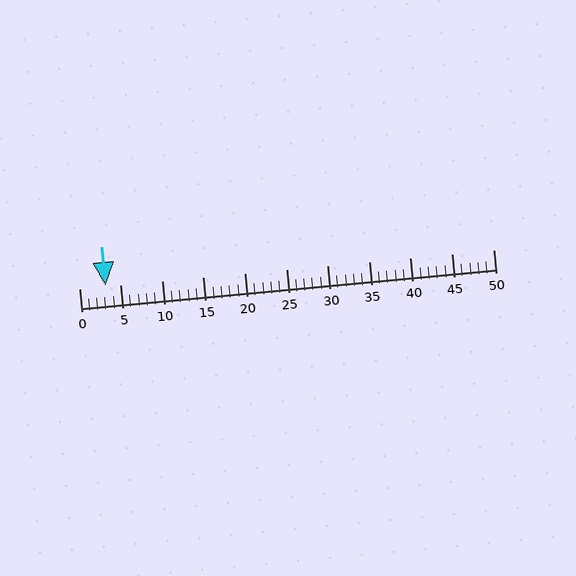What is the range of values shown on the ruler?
The ruler shows values from 0 to 50.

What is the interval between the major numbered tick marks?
The major tick marks are spaced 5 units apart.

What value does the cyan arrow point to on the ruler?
The cyan arrow points to approximately 3.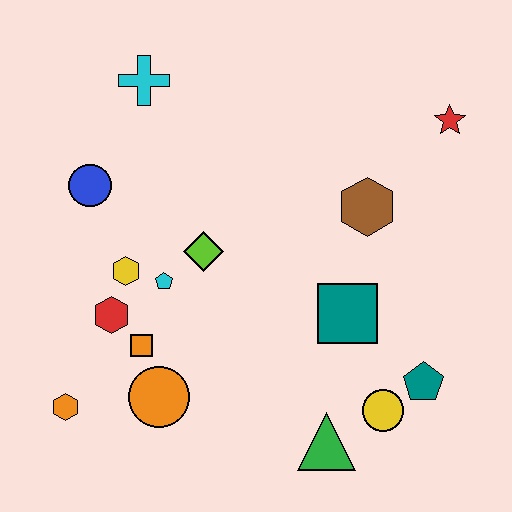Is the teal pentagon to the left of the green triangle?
No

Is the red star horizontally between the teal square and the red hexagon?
No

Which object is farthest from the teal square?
The cyan cross is farthest from the teal square.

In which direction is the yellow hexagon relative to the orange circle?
The yellow hexagon is above the orange circle.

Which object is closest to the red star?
The brown hexagon is closest to the red star.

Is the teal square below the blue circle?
Yes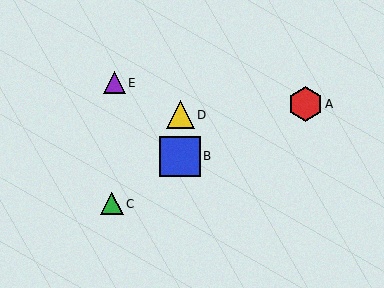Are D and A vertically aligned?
No, D is at x≈180 and A is at x≈305.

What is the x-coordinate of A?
Object A is at x≈305.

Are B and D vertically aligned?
Yes, both are at x≈180.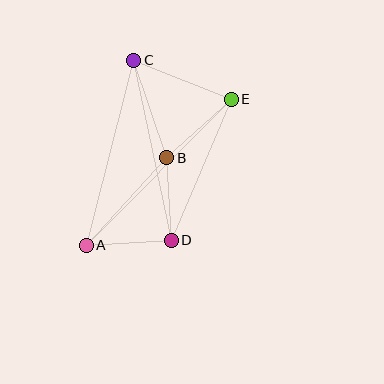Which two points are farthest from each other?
Points A and E are farthest from each other.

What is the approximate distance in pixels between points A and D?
The distance between A and D is approximately 85 pixels.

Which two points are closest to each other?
Points B and D are closest to each other.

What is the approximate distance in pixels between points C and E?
The distance between C and E is approximately 105 pixels.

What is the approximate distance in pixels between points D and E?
The distance between D and E is approximately 153 pixels.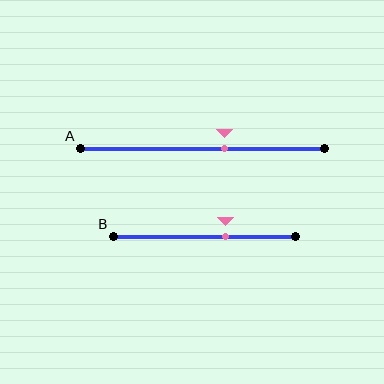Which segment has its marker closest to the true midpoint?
Segment A has its marker closest to the true midpoint.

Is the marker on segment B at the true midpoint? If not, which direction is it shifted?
No, the marker on segment B is shifted to the right by about 12% of the segment length.